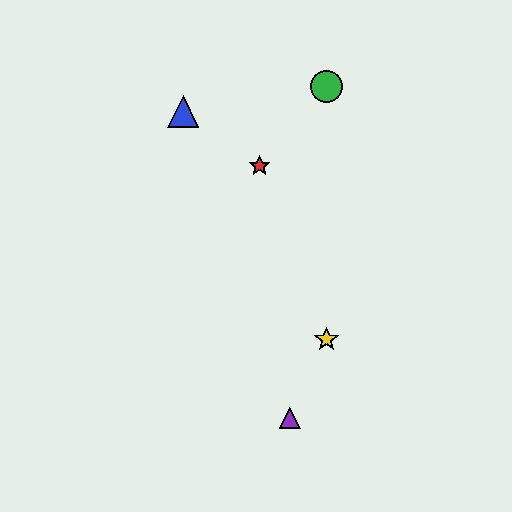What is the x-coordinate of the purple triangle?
The purple triangle is at x≈290.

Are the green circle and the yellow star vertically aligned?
Yes, both are at x≈326.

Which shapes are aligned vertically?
The green circle, the yellow star are aligned vertically.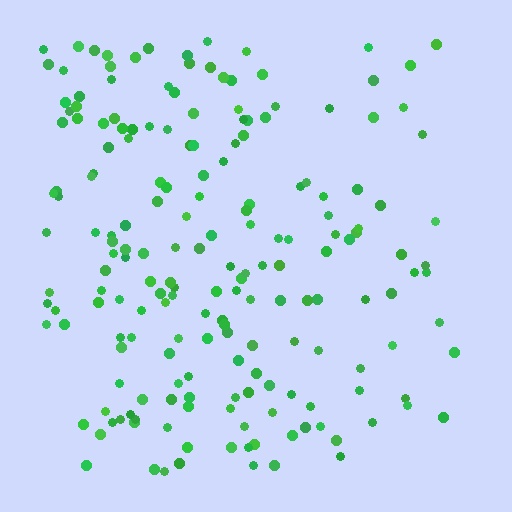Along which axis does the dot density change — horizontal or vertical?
Horizontal.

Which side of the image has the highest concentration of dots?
The left.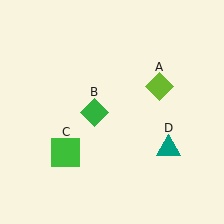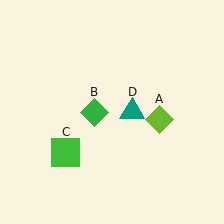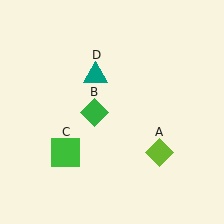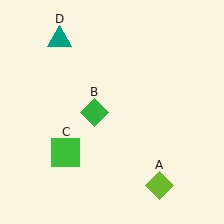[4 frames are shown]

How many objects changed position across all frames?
2 objects changed position: lime diamond (object A), teal triangle (object D).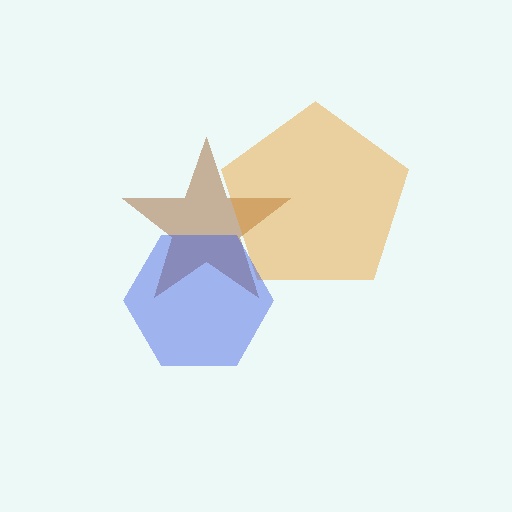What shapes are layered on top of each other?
The layered shapes are: a brown star, an orange pentagon, a blue hexagon.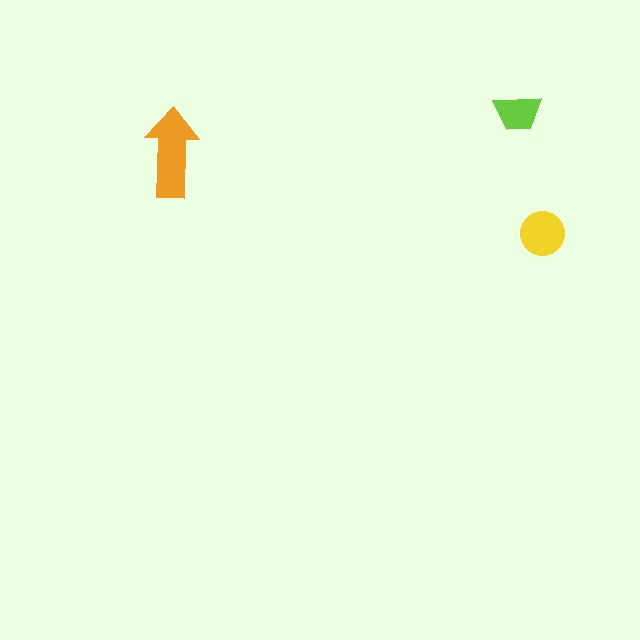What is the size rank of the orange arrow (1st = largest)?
1st.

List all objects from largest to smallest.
The orange arrow, the yellow circle, the lime trapezoid.